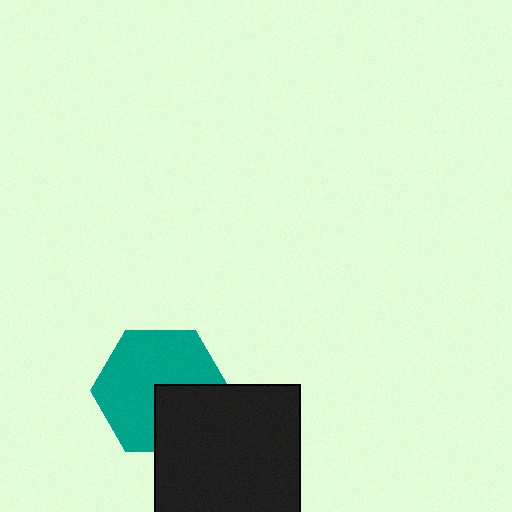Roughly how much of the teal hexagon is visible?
Most of it is visible (roughly 67%).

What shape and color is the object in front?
The object in front is a black rectangle.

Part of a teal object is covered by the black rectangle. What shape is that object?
It is a hexagon.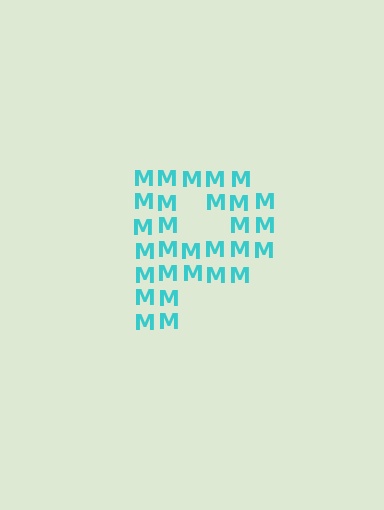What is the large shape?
The large shape is the letter P.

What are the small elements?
The small elements are letter M's.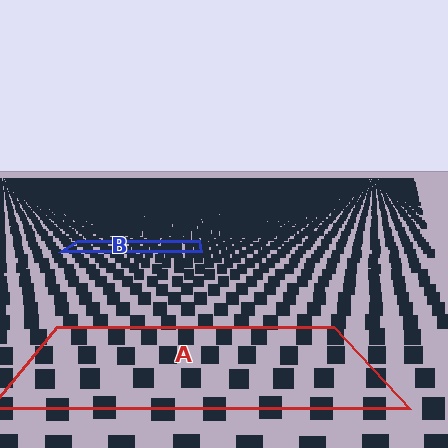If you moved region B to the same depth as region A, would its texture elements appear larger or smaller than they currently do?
They would appear larger. At a closer depth, the same texture elements are projected at a bigger on-screen size.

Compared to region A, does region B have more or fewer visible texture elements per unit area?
Region B has more texture elements per unit area — they are packed more densely because it is farther away.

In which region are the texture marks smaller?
The texture marks are smaller in region B, because it is farther away.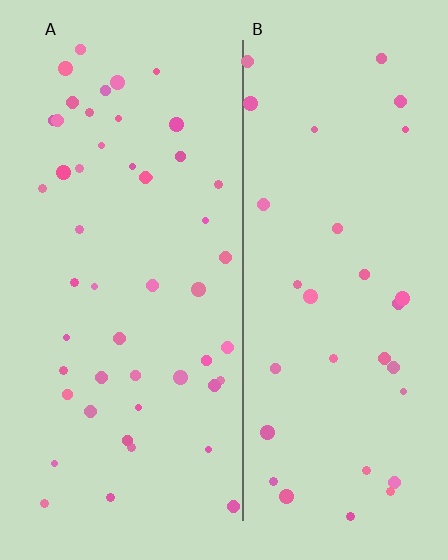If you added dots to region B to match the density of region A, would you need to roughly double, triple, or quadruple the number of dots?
Approximately double.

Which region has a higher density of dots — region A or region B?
A (the left).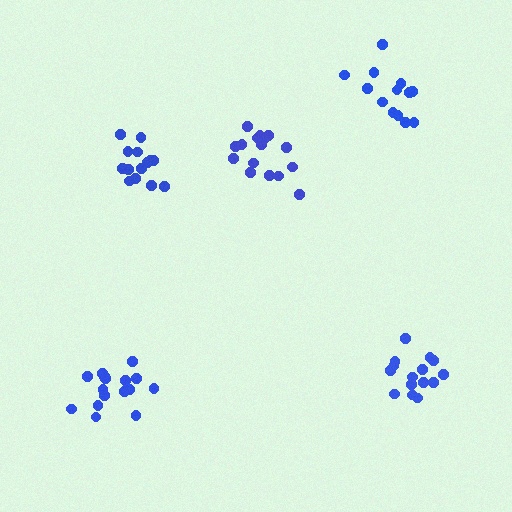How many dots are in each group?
Group 1: 16 dots, Group 2: 13 dots, Group 3: 14 dots, Group 4: 16 dots, Group 5: 16 dots (75 total).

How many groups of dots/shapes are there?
There are 5 groups.